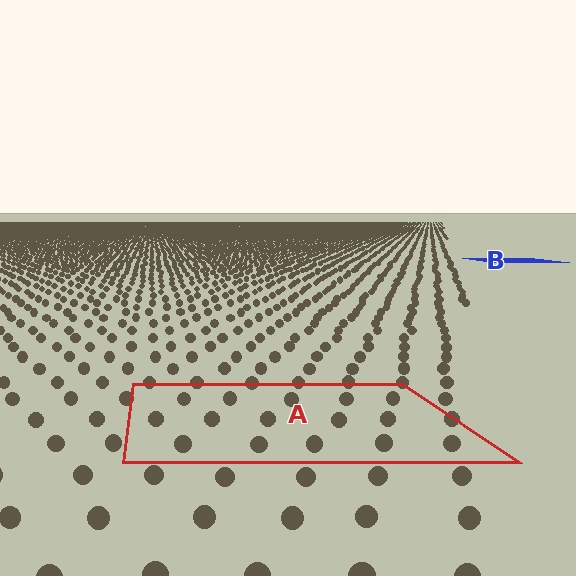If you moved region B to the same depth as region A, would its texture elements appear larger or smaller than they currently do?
They would appear larger. At a closer depth, the same texture elements are projected at a bigger on-screen size.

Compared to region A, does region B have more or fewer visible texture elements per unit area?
Region B has more texture elements per unit area — they are packed more densely because it is farther away.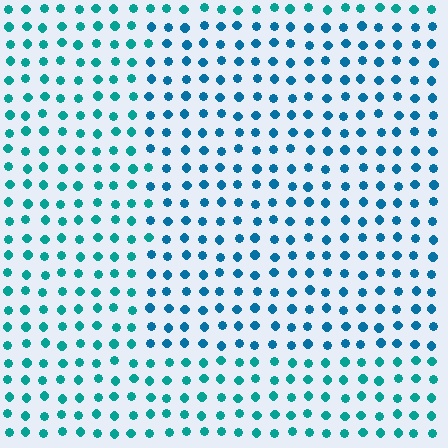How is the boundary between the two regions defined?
The boundary is defined purely by a slight shift in hue (about 25 degrees). Spacing, size, and orientation are identical on both sides.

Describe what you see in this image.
The image is filled with small teal elements in a uniform arrangement. A rectangle-shaped region is visible where the elements are tinted to a slightly different hue, forming a subtle color boundary.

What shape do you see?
I see a rectangle.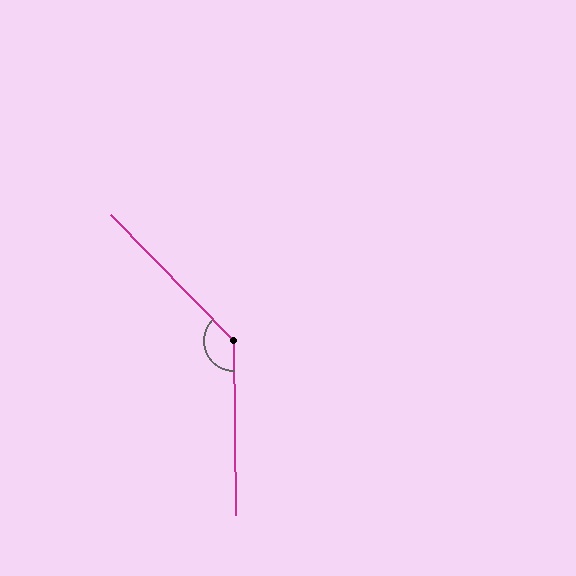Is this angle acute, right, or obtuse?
It is obtuse.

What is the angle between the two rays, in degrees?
Approximately 136 degrees.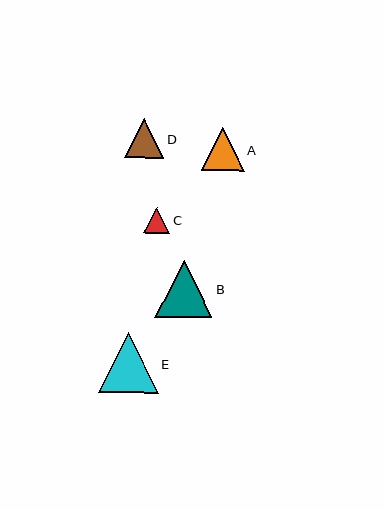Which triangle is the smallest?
Triangle C is the smallest with a size of approximately 26 pixels.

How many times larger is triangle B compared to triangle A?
Triangle B is approximately 1.3 times the size of triangle A.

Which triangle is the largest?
Triangle E is the largest with a size of approximately 60 pixels.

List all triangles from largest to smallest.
From largest to smallest: E, B, A, D, C.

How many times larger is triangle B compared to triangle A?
Triangle B is approximately 1.3 times the size of triangle A.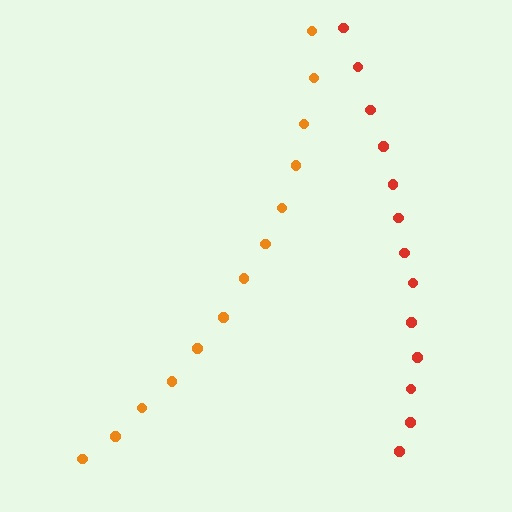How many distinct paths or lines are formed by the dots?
There are 2 distinct paths.